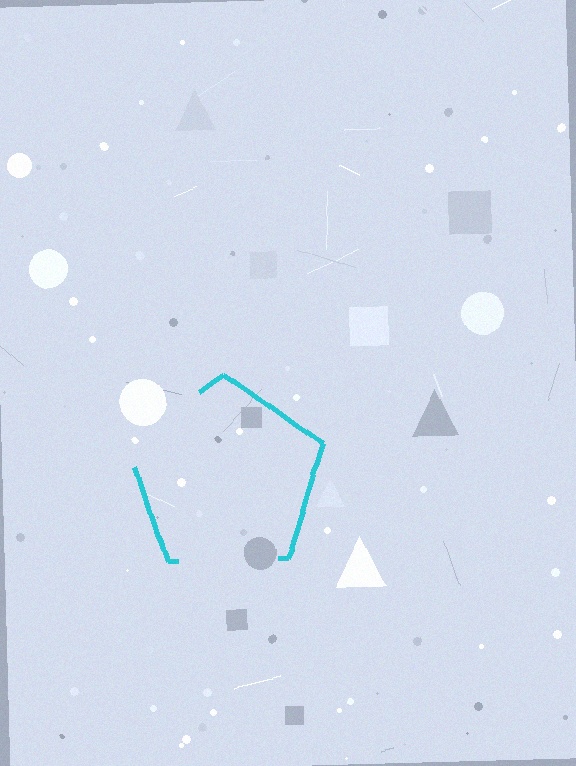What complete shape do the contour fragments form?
The contour fragments form a pentagon.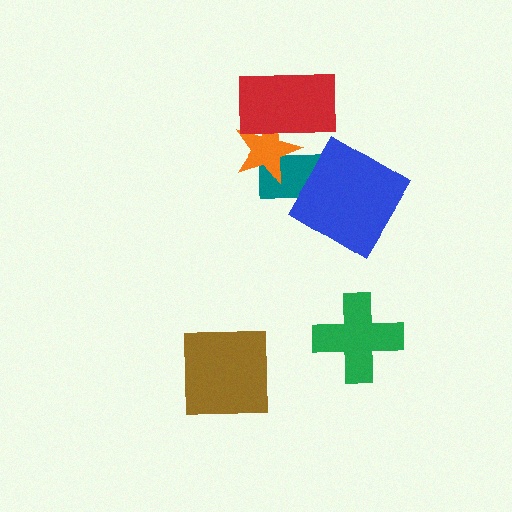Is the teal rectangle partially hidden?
Yes, it is partially covered by another shape.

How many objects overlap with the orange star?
2 objects overlap with the orange star.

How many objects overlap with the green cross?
0 objects overlap with the green cross.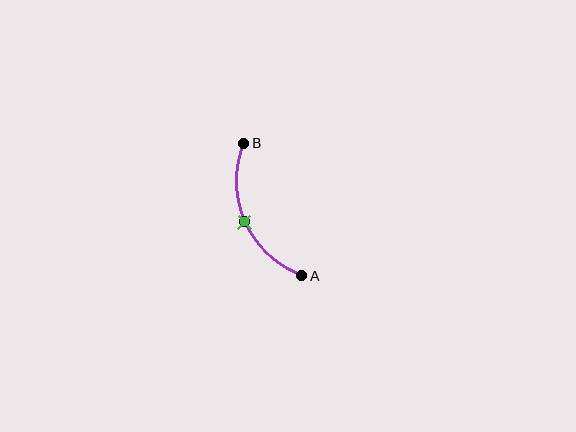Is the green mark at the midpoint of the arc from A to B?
Yes. The green mark lies on the arc at equal arc-length from both A and B — it is the arc midpoint.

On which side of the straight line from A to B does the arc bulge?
The arc bulges to the left of the straight line connecting A and B.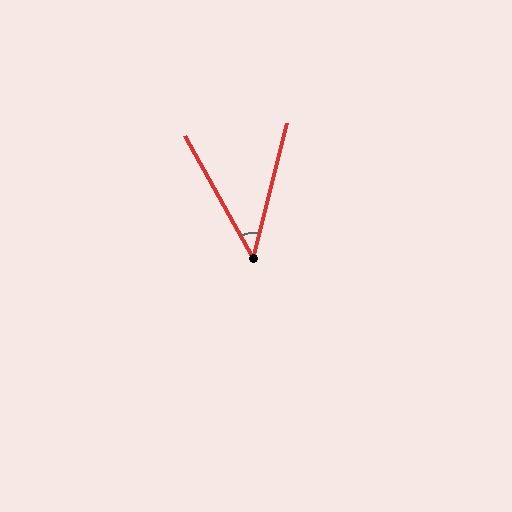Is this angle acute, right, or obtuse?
It is acute.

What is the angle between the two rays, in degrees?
Approximately 43 degrees.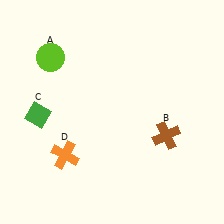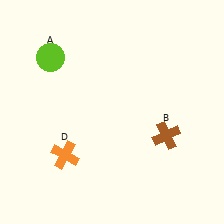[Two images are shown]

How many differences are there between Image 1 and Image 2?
There is 1 difference between the two images.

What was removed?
The green diamond (C) was removed in Image 2.